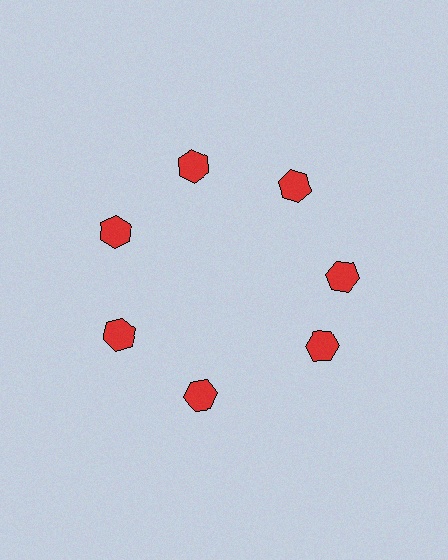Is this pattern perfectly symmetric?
No. The 7 red hexagons are arranged in a ring, but one element near the 5 o'clock position is rotated out of alignment along the ring, breaking the 7-fold rotational symmetry.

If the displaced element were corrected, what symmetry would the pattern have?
It would have 7-fold rotational symmetry — the pattern would map onto itself every 51 degrees.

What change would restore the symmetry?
The symmetry would be restored by rotating it back into even spacing with its neighbors so that all 7 hexagons sit at equal angles and equal distance from the center.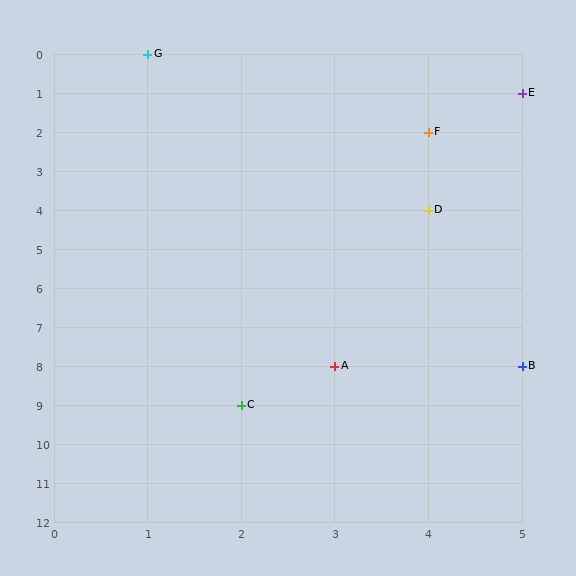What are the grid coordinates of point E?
Point E is at grid coordinates (5, 1).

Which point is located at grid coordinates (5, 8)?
Point B is at (5, 8).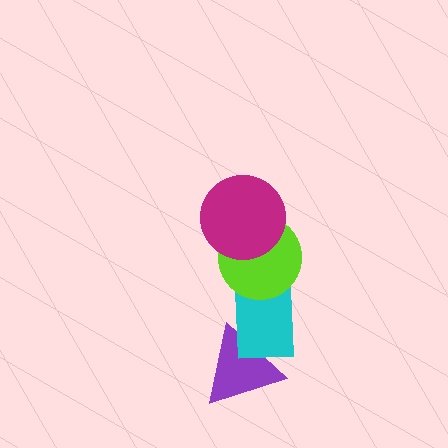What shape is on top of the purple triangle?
The cyan rectangle is on top of the purple triangle.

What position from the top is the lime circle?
The lime circle is 2nd from the top.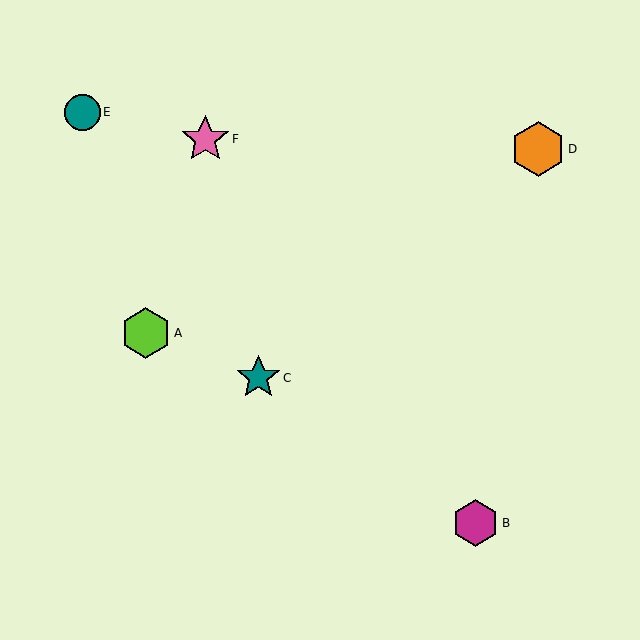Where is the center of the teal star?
The center of the teal star is at (258, 378).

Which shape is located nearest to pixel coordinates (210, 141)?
The pink star (labeled F) at (205, 139) is nearest to that location.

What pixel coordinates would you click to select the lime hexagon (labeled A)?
Click at (146, 333) to select the lime hexagon A.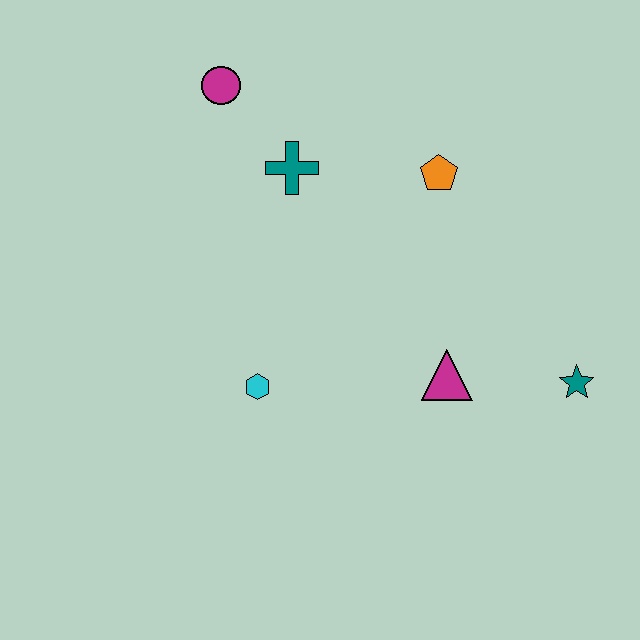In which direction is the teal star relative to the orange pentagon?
The teal star is below the orange pentagon.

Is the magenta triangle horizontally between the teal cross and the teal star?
Yes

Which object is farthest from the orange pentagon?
The cyan hexagon is farthest from the orange pentagon.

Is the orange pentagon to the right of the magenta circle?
Yes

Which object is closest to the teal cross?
The magenta circle is closest to the teal cross.